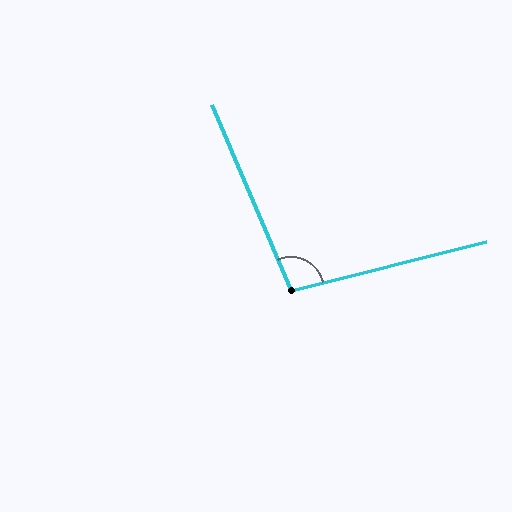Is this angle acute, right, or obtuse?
It is obtuse.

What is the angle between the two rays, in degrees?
Approximately 99 degrees.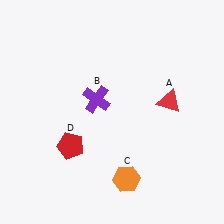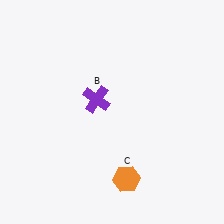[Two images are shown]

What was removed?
The red triangle (A), the red pentagon (D) were removed in Image 2.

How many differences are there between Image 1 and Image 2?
There are 2 differences between the two images.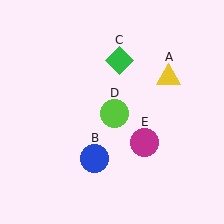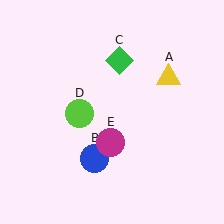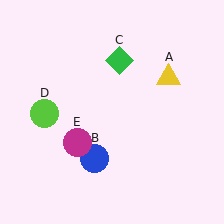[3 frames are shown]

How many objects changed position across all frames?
2 objects changed position: lime circle (object D), magenta circle (object E).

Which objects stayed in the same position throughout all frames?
Yellow triangle (object A) and blue circle (object B) and green diamond (object C) remained stationary.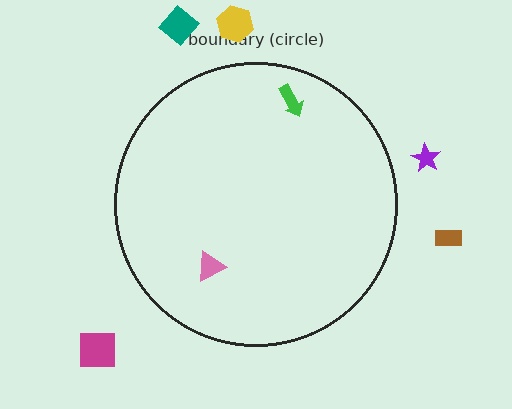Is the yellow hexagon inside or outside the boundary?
Outside.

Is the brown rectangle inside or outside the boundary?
Outside.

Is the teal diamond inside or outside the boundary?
Outside.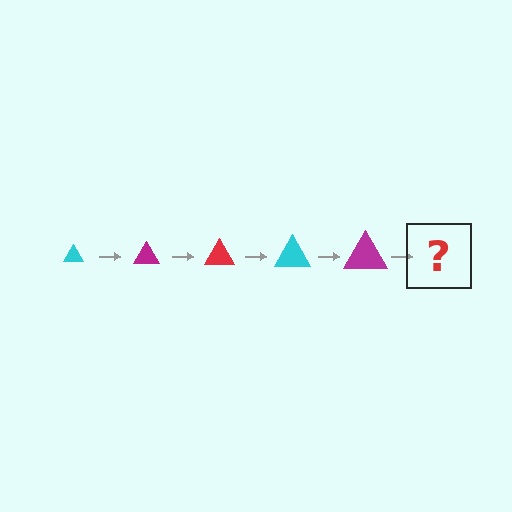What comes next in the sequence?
The next element should be a red triangle, larger than the previous one.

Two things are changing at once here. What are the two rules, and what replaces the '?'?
The two rules are that the triangle grows larger each step and the color cycles through cyan, magenta, and red. The '?' should be a red triangle, larger than the previous one.